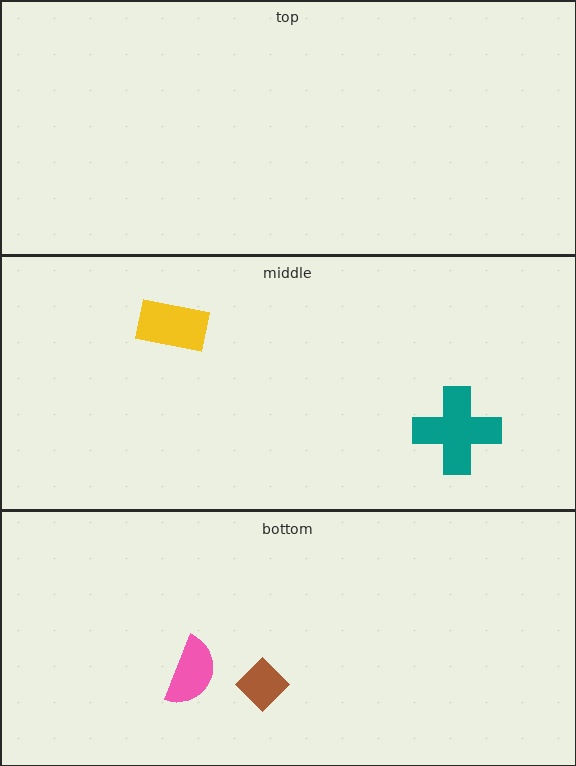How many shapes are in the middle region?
2.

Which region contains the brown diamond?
The bottom region.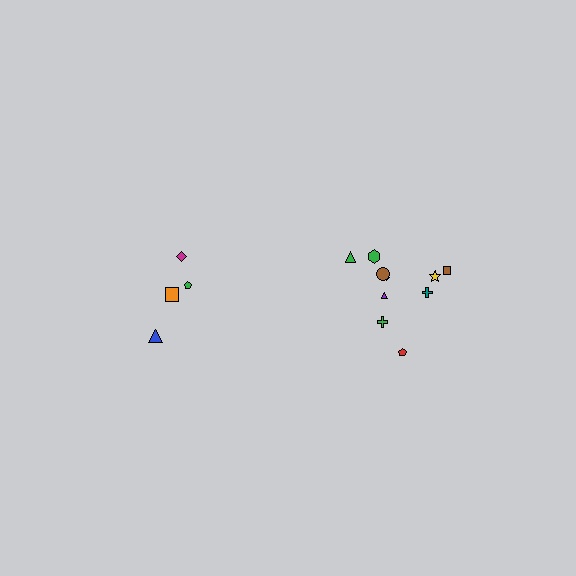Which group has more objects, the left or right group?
The right group.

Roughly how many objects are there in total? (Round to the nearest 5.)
Roughly 15 objects in total.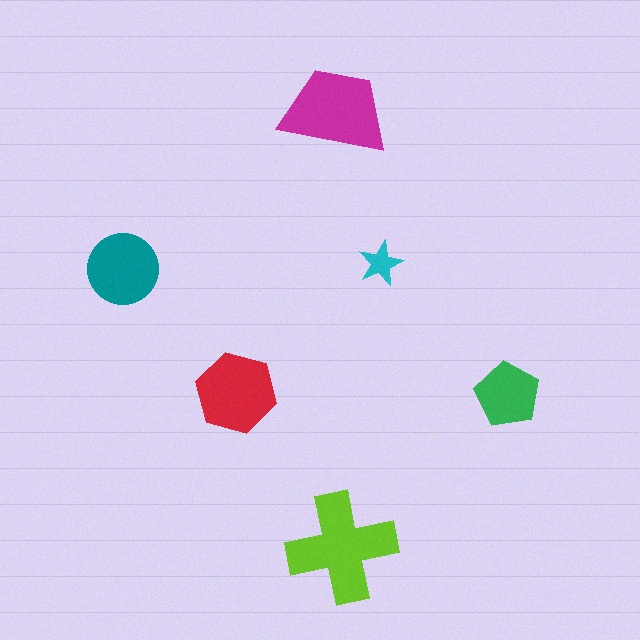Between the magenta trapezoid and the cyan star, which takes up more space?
The magenta trapezoid.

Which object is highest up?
The magenta trapezoid is topmost.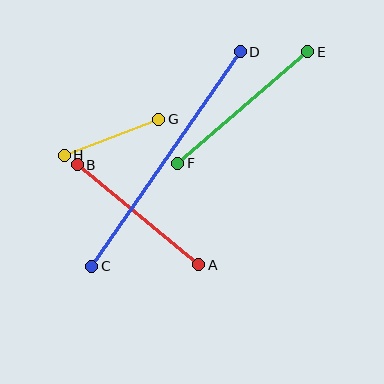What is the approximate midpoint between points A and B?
The midpoint is at approximately (138, 215) pixels.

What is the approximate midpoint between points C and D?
The midpoint is at approximately (166, 159) pixels.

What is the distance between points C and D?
The distance is approximately 261 pixels.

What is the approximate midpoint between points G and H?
The midpoint is at approximately (112, 137) pixels.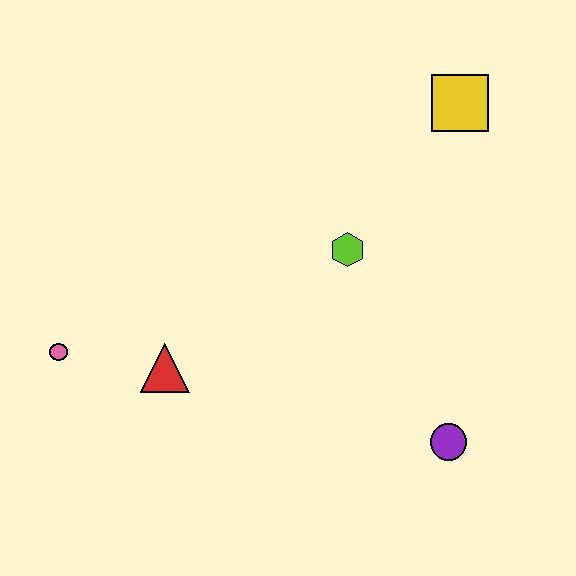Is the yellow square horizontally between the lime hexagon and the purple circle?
No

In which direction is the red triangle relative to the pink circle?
The red triangle is to the right of the pink circle.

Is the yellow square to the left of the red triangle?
No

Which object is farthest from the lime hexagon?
The pink circle is farthest from the lime hexagon.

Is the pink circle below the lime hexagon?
Yes